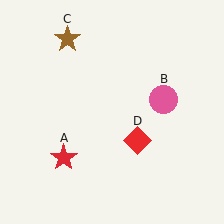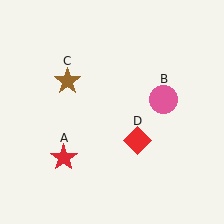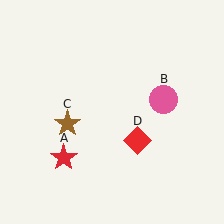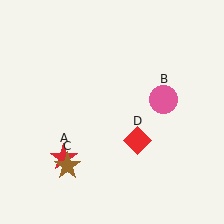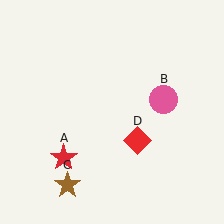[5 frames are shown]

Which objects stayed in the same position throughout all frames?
Red star (object A) and pink circle (object B) and red diamond (object D) remained stationary.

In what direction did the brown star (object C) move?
The brown star (object C) moved down.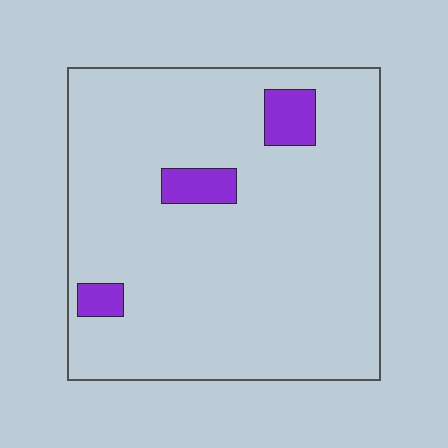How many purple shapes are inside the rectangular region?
3.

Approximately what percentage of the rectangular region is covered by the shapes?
Approximately 5%.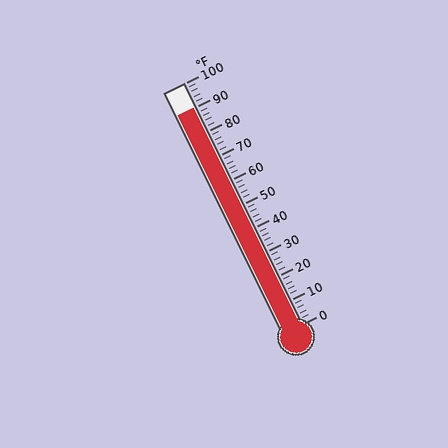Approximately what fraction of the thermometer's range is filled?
The thermometer is filled to approximately 90% of its range.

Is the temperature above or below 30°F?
The temperature is above 30°F.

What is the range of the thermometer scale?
The thermometer scale ranges from 0°F to 100°F.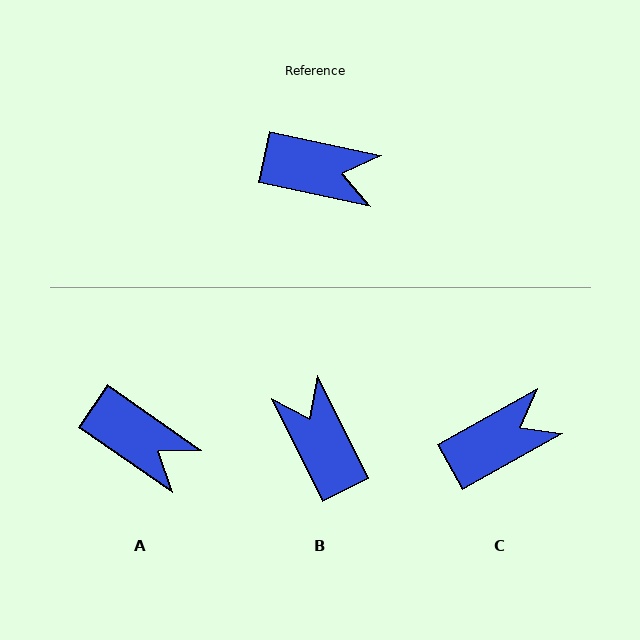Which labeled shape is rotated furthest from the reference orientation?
B, about 128 degrees away.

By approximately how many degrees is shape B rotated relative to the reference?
Approximately 128 degrees counter-clockwise.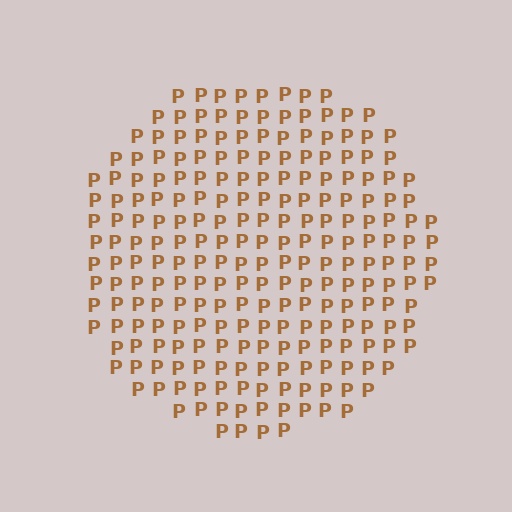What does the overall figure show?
The overall figure shows a circle.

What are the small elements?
The small elements are letter P's.